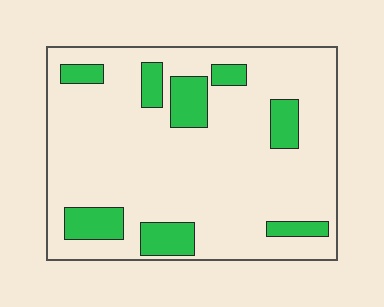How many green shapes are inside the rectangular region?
8.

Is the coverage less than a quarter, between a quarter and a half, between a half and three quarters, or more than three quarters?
Less than a quarter.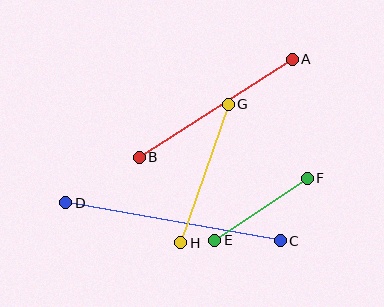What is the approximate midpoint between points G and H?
The midpoint is at approximately (204, 173) pixels.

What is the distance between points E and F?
The distance is approximately 111 pixels.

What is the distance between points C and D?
The distance is approximately 218 pixels.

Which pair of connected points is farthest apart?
Points C and D are farthest apart.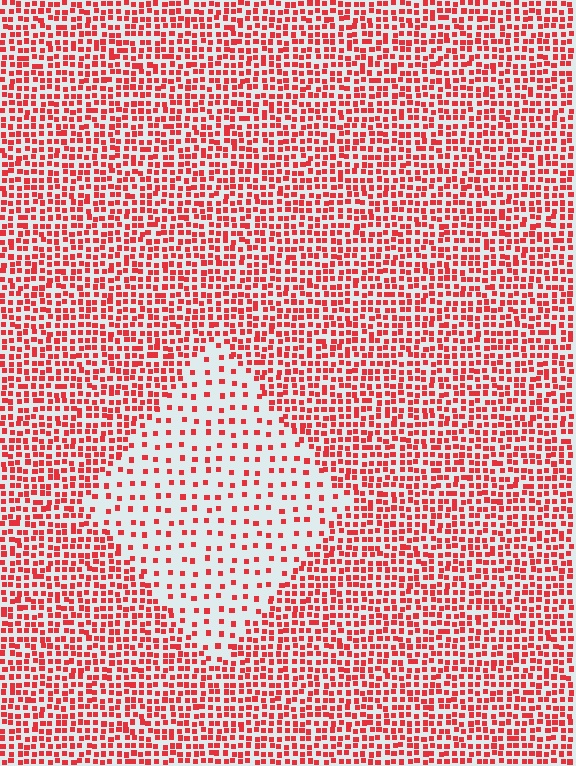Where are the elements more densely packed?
The elements are more densely packed outside the diamond boundary.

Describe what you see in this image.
The image contains small red elements arranged at two different densities. A diamond-shaped region is visible where the elements are less densely packed than the surrounding area.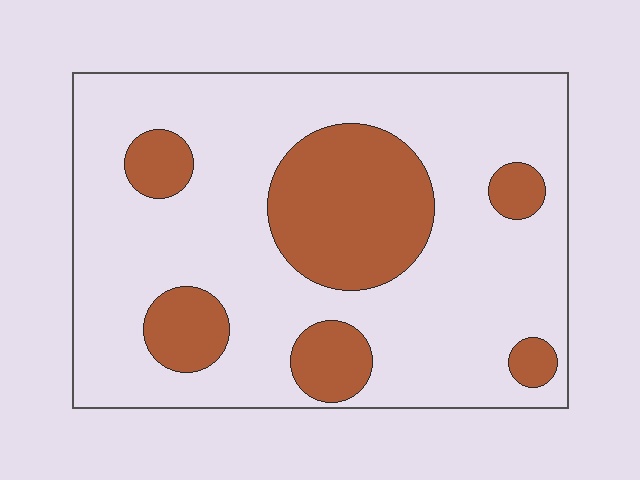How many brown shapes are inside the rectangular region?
6.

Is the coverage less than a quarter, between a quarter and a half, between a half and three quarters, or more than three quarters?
Between a quarter and a half.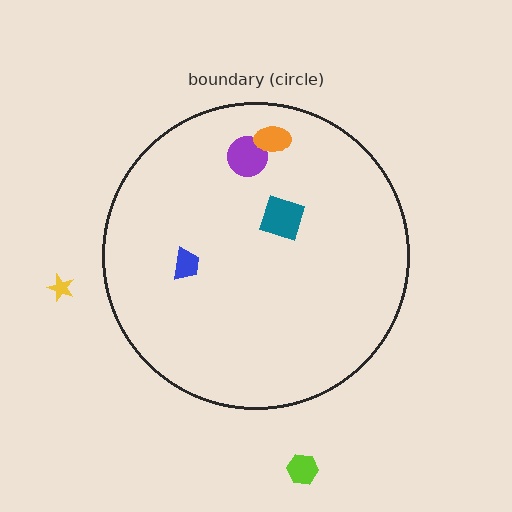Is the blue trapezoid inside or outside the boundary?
Inside.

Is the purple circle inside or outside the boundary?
Inside.